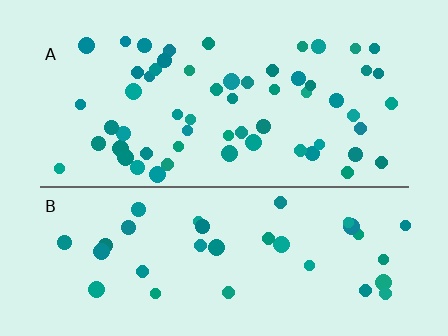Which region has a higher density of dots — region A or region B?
A (the top).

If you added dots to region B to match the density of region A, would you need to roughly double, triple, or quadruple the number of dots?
Approximately double.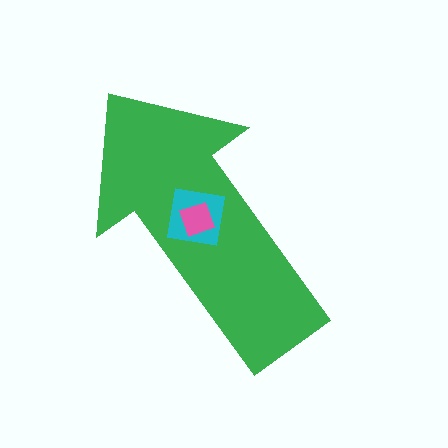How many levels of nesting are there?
3.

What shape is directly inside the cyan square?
The pink square.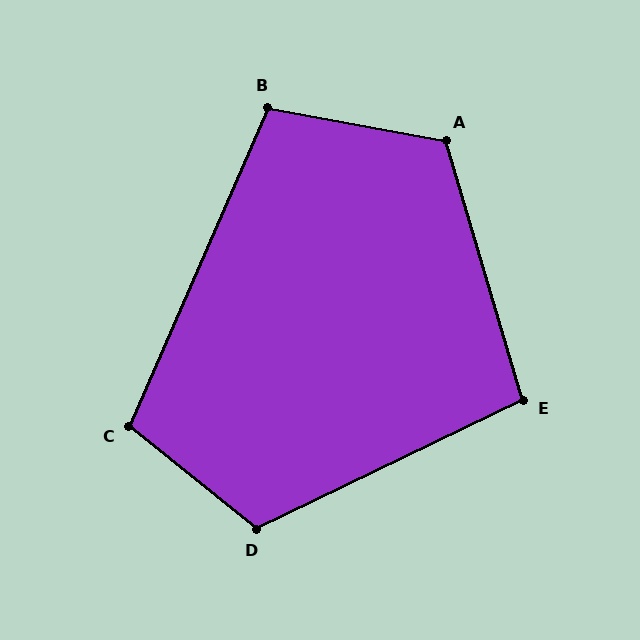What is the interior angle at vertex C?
Approximately 105 degrees (obtuse).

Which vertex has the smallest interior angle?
E, at approximately 99 degrees.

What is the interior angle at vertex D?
Approximately 115 degrees (obtuse).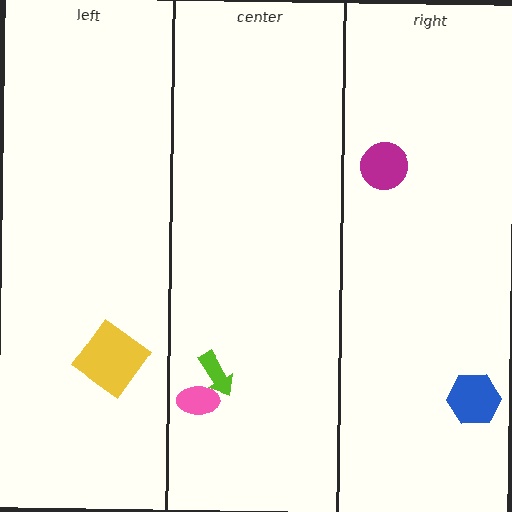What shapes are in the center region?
The lime arrow, the pink ellipse.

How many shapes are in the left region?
1.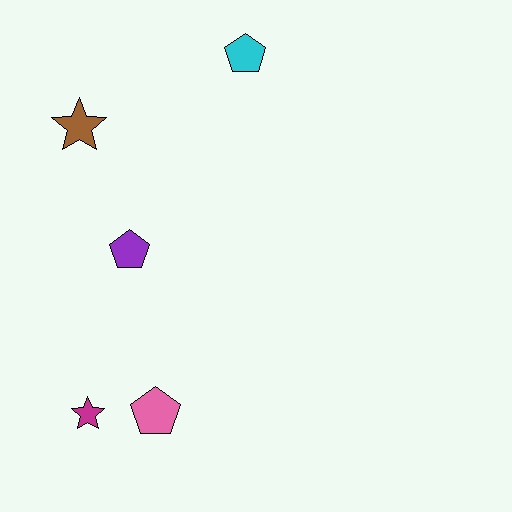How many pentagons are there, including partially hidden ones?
There are 3 pentagons.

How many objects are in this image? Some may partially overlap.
There are 5 objects.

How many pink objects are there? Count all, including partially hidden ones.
There is 1 pink object.